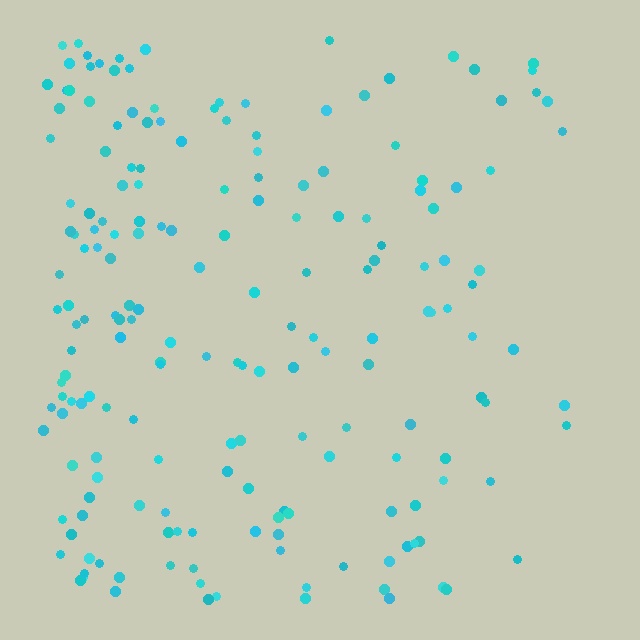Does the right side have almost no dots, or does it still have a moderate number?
Still a moderate number, just noticeably fewer than the left.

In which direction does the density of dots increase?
From right to left, with the left side densest.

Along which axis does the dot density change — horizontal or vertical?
Horizontal.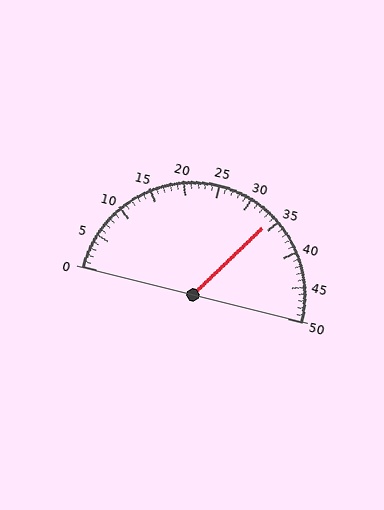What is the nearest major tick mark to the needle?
The nearest major tick mark is 35.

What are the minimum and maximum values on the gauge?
The gauge ranges from 0 to 50.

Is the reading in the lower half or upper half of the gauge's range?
The reading is in the upper half of the range (0 to 50).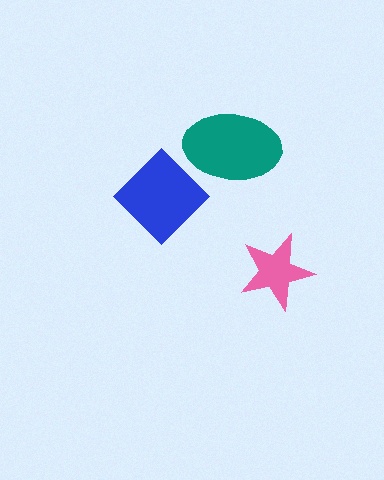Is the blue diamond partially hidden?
No, no other shape covers it.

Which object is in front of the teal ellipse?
The blue diamond is in front of the teal ellipse.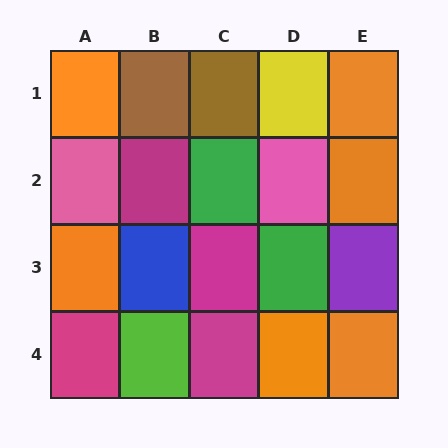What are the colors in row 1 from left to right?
Orange, brown, brown, yellow, orange.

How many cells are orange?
6 cells are orange.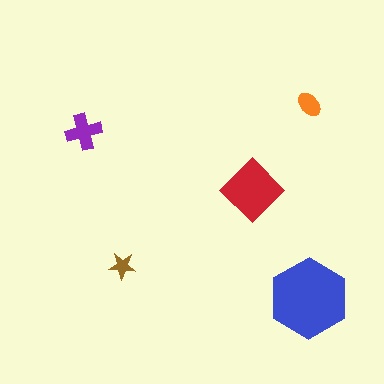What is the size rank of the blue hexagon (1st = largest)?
1st.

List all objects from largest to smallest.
The blue hexagon, the red diamond, the purple cross, the orange ellipse, the brown star.